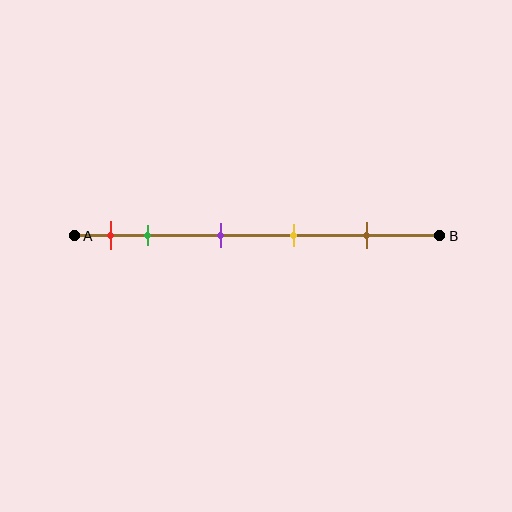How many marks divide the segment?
There are 5 marks dividing the segment.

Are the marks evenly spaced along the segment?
No, the marks are not evenly spaced.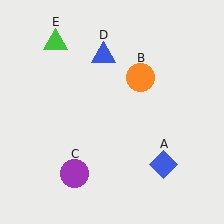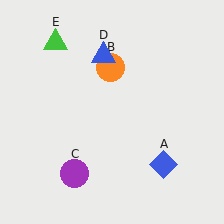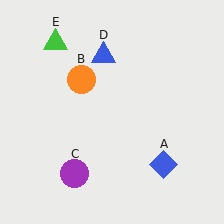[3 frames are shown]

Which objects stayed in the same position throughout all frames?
Blue diamond (object A) and purple circle (object C) and blue triangle (object D) and green triangle (object E) remained stationary.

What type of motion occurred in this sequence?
The orange circle (object B) rotated counterclockwise around the center of the scene.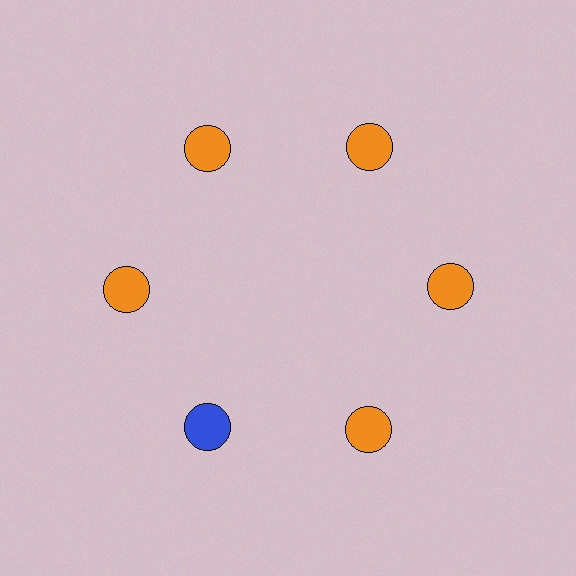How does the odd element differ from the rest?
It has a different color: blue instead of orange.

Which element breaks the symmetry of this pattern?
The blue circle at roughly the 7 o'clock position breaks the symmetry. All other shapes are orange circles.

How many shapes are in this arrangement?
There are 6 shapes arranged in a ring pattern.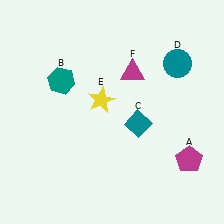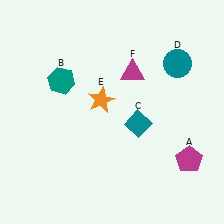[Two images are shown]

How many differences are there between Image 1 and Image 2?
There is 1 difference between the two images.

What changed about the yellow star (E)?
In Image 1, E is yellow. In Image 2, it changed to orange.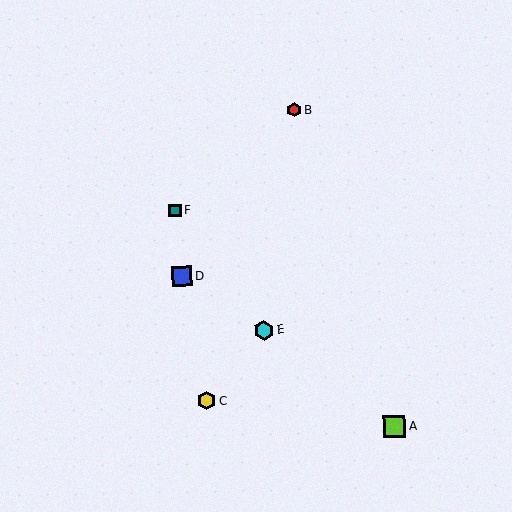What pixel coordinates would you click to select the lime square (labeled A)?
Click at (394, 426) to select the lime square A.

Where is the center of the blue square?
The center of the blue square is at (182, 276).